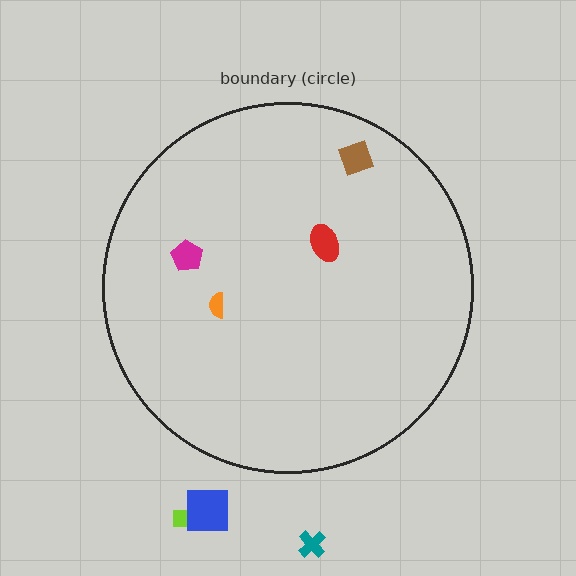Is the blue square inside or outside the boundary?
Outside.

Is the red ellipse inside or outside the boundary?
Inside.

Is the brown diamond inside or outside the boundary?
Inside.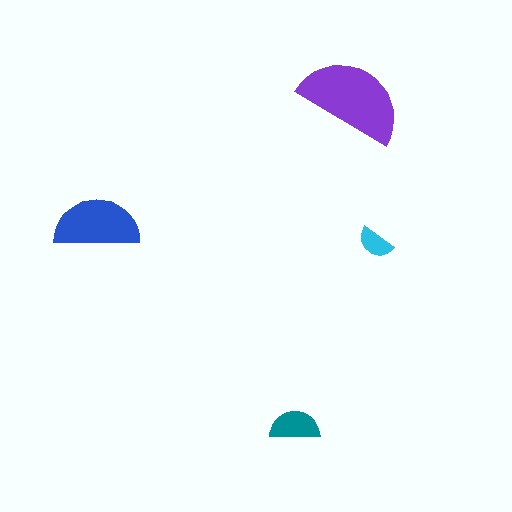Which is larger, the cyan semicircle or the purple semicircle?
The purple one.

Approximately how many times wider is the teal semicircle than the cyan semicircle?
About 1.5 times wider.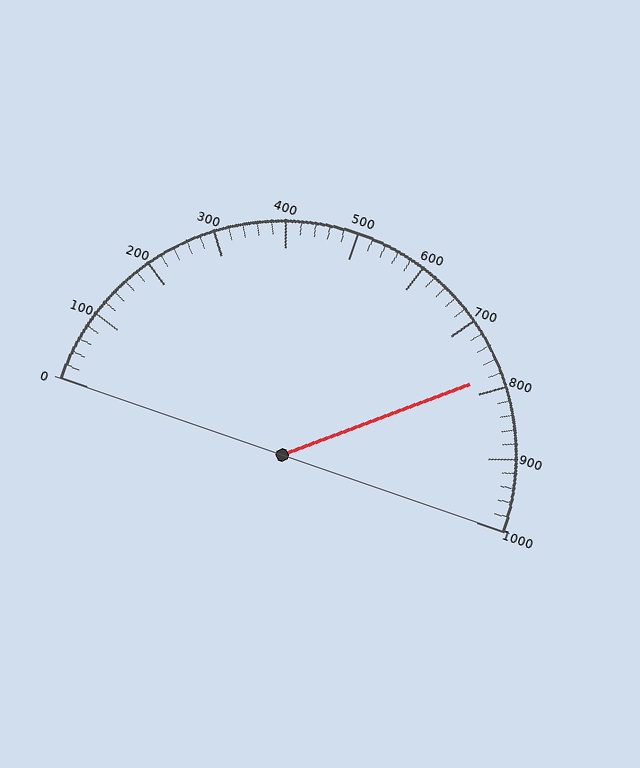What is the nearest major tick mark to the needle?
The nearest major tick mark is 800.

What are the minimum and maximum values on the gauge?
The gauge ranges from 0 to 1000.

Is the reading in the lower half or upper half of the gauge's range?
The reading is in the upper half of the range (0 to 1000).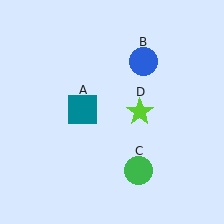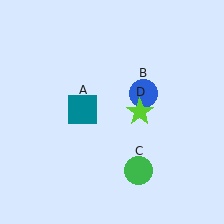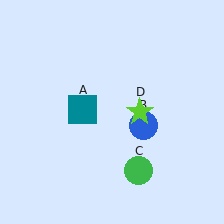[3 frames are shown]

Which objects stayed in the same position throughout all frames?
Teal square (object A) and green circle (object C) and lime star (object D) remained stationary.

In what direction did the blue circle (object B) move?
The blue circle (object B) moved down.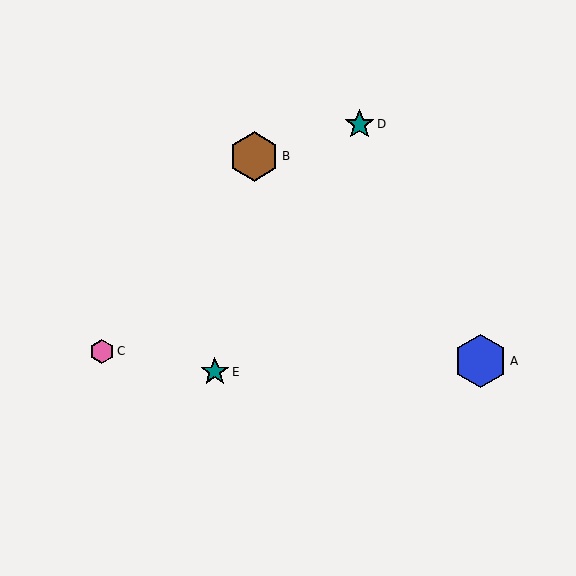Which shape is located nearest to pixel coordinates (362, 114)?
The teal star (labeled D) at (360, 124) is nearest to that location.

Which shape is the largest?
The blue hexagon (labeled A) is the largest.